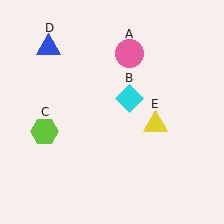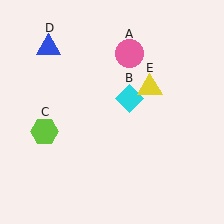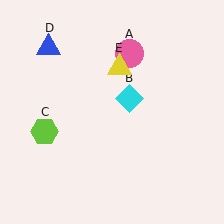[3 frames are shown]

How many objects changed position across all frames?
1 object changed position: yellow triangle (object E).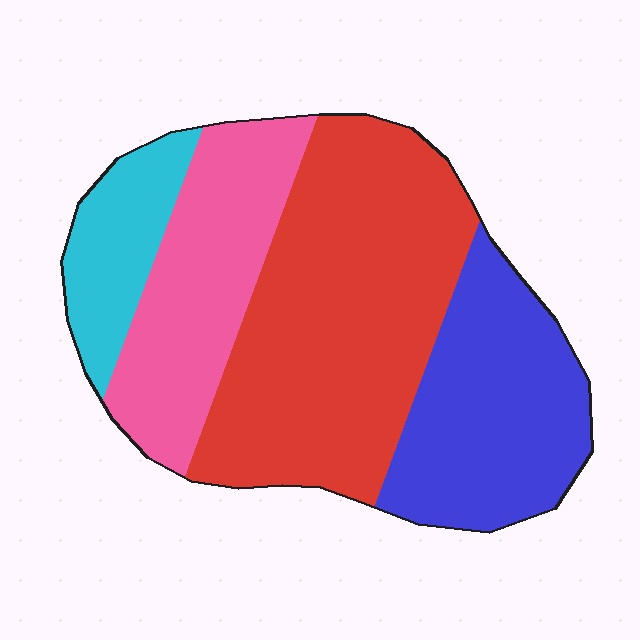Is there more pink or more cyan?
Pink.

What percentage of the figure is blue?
Blue takes up about one quarter (1/4) of the figure.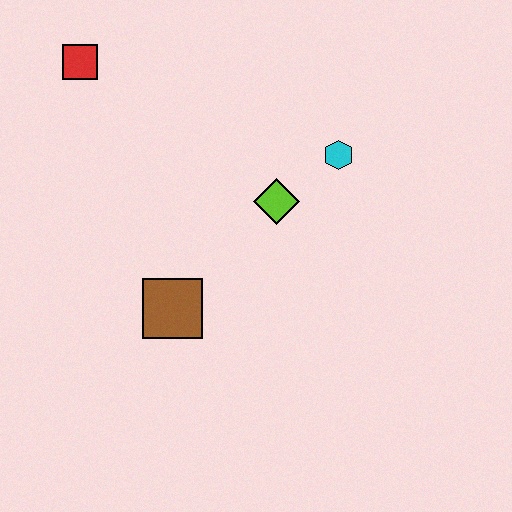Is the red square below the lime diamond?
No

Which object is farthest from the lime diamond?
The red square is farthest from the lime diamond.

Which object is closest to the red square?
The lime diamond is closest to the red square.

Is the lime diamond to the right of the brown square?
Yes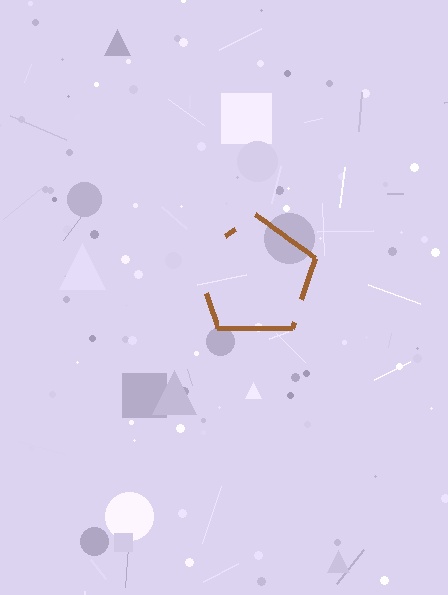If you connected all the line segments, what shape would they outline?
They would outline a pentagon.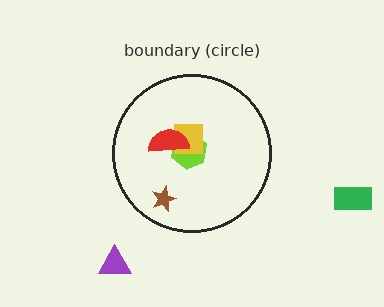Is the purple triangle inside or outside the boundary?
Outside.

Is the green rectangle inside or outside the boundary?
Outside.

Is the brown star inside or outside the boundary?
Inside.